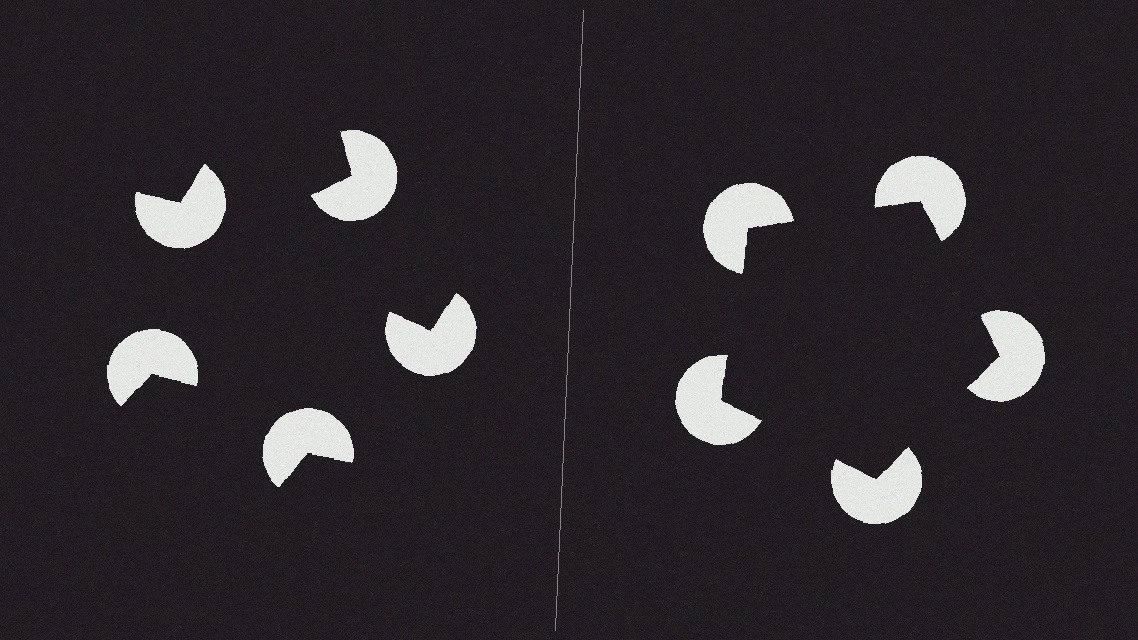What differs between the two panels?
The pac-man discs are positioned identically on both sides; only the wedge orientations differ. On the right they align to a pentagon; on the left they are misaligned.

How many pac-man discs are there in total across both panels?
10 — 5 on each side.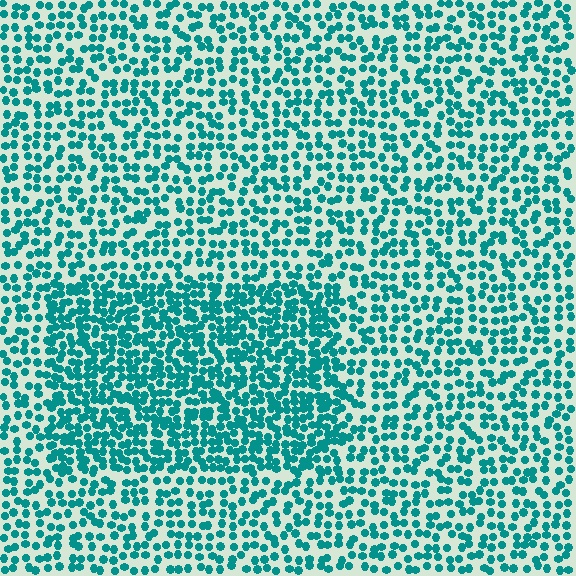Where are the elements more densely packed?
The elements are more densely packed inside the rectangle boundary.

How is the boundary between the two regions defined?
The boundary is defined by a change in element density (approximately 1.7x ratio). All elements are the same color, size, and shape.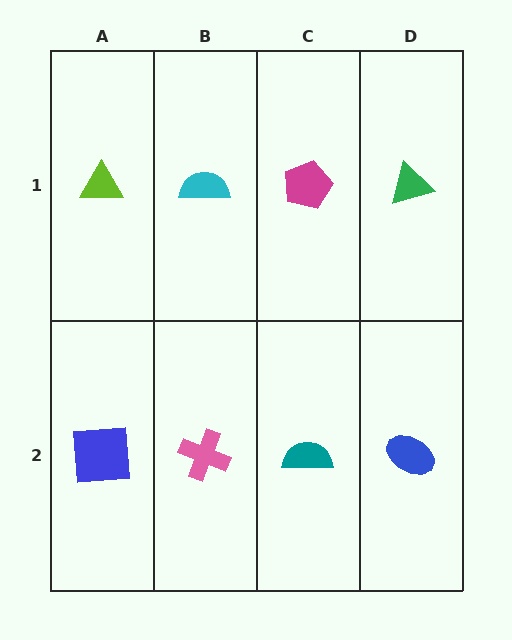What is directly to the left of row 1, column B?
A lime triangle.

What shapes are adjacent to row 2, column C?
A magenta pentagon (row 1, column C), a pink cross (row 2, column B), a blue ellipse (row 2, column D).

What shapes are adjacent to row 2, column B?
A cyan semicircle (row 1, column B), a blue square (row 2, column A), a teal semicircle (row 2, column C).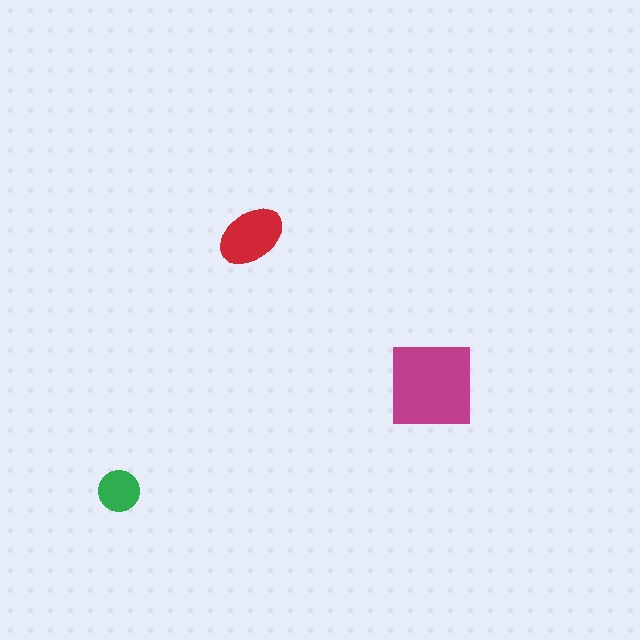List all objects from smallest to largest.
The green circle, the red ellipse, the magenta square.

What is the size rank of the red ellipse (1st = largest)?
2nd.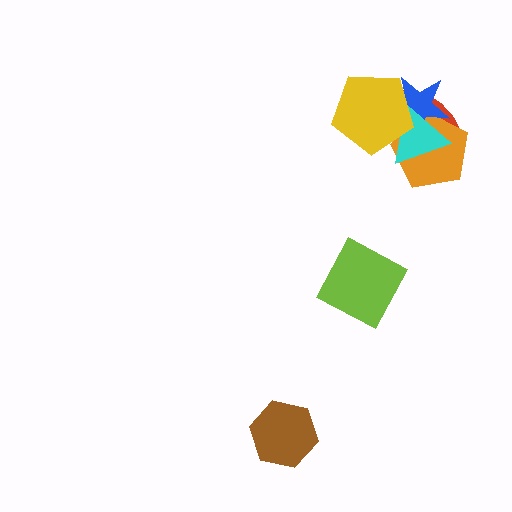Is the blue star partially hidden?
Yes, it is partially covered by another shape.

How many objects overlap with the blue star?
4 objects overlap with the blue star.